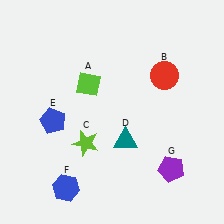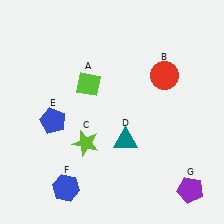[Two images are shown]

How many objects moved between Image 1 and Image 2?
1 object moved between the two images.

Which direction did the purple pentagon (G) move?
The purple pentagon (G) moved down.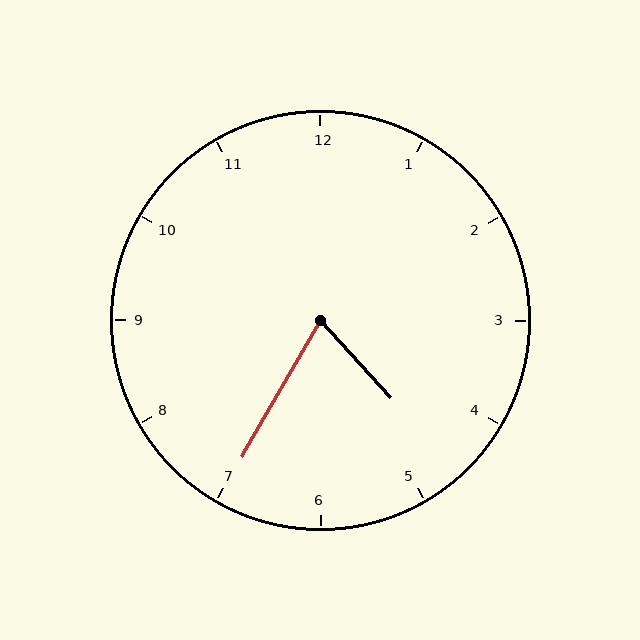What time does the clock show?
4:35.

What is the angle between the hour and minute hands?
Approximately 72 degrees.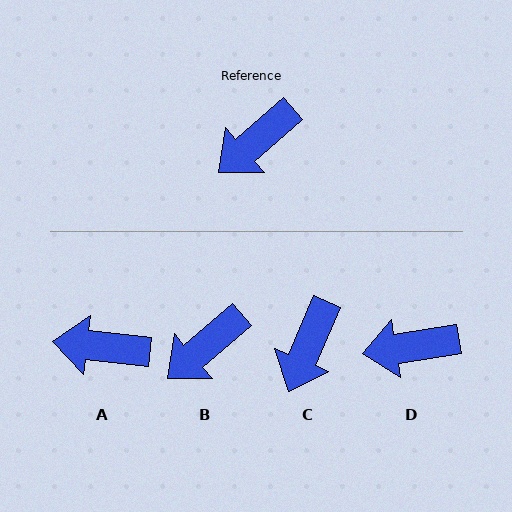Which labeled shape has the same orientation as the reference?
B.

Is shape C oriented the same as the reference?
No, it is off by about 26 degrees.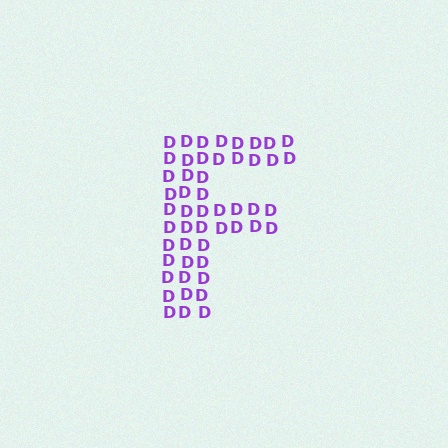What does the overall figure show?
The overall figure shows the letter F.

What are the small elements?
The small elements are letter D's.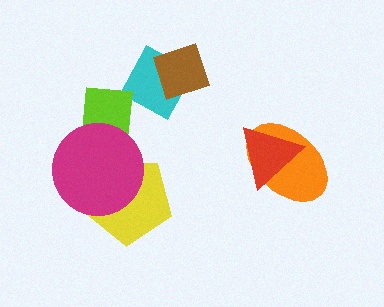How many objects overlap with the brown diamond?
1 object overlaps with the brown diamond.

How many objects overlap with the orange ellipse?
1 object overlaps with the orange ellipse.